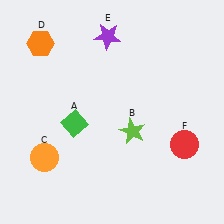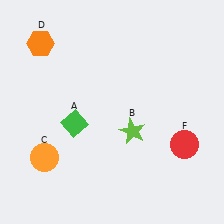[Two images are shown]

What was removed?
The purple star (E) was removed in Image 2.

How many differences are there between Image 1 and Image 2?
There is 1 difference between the two images.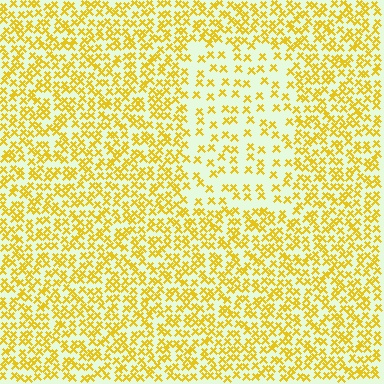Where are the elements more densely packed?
The elements are more densely packed outside the rectangle boundary.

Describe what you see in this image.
The image contains small yellow elements arranged at two different densities. A rectangle-shaped region is visible where the elements are less densely packed than the surrounding area.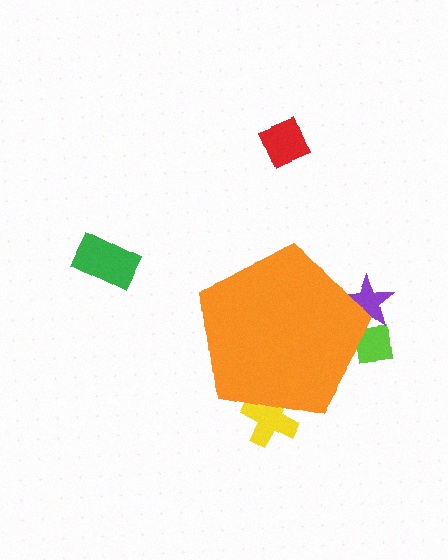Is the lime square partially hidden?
Yes, the lime square is partially hidden behind the orange pentagon.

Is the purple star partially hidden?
Yes, the purple star is partially hidden behind the orange pentagon.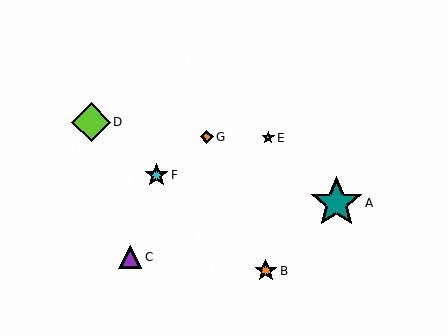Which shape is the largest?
The teal star (labeled A) is the largest.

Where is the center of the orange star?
The center of the orange star is at (266, 271).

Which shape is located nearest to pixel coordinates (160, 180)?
The cyan star (labeled F) at (156, 175) is nearest to that location.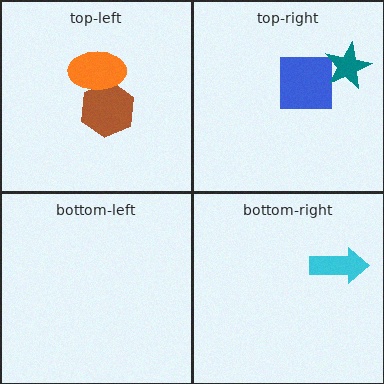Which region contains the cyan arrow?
The bottom-right region.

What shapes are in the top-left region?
The brown hexagon, the orange ellipse.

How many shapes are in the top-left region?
2.